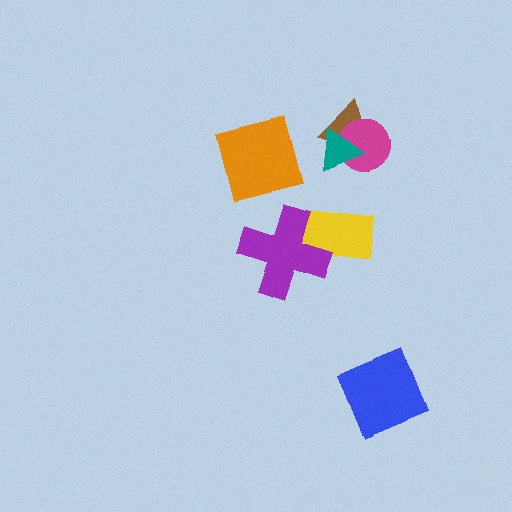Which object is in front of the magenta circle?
The teal triangle is in front of the magenta circle.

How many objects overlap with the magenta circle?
2 objects overlap with the magenta circle.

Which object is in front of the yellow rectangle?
The purple cross is in front of the yellow rectangle.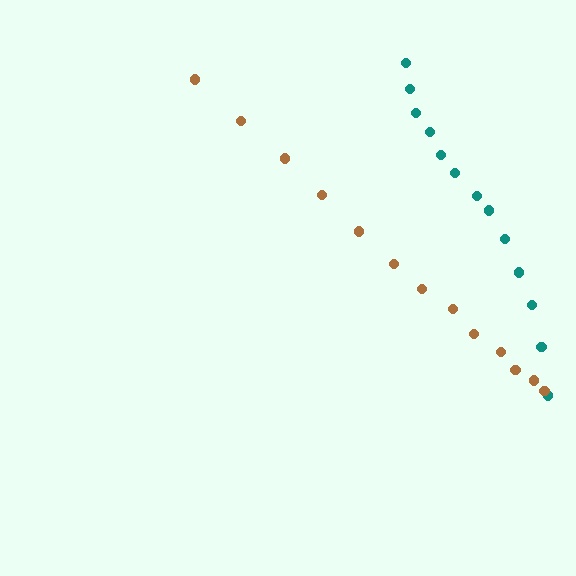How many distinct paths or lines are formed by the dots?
There are 2 distinct paths.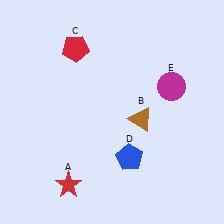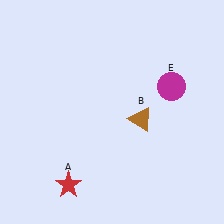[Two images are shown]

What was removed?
The blue pentagon (D), the red pentagon (C) were removed in Image 2.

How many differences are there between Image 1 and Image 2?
There are 2 differences between the two images.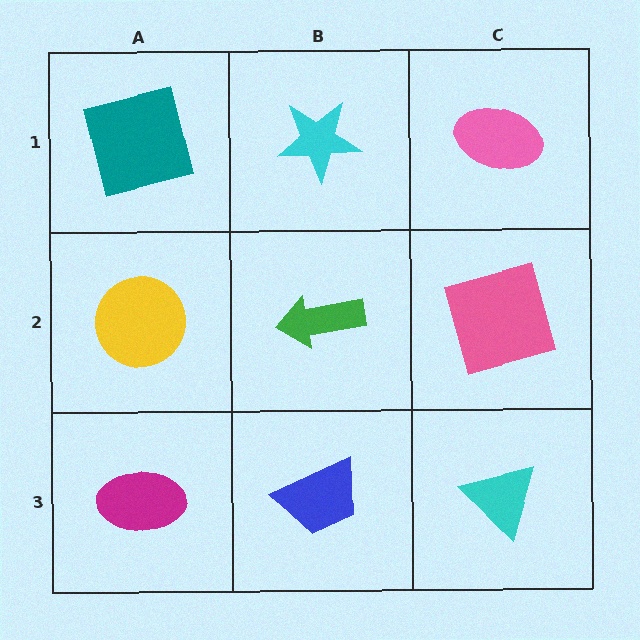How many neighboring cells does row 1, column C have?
2.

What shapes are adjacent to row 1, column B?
A green arrow (row 2, column B), a teal square (row 1, column A), a pink ellipse (row 1, column C).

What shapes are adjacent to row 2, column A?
A teal square (row 1, column A), a magenta ellipse (row 3, column A), a green arrow (row 2, column B).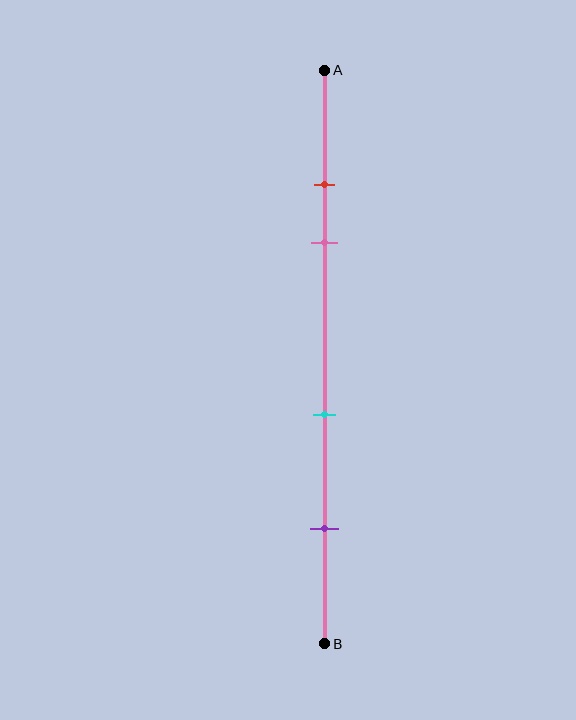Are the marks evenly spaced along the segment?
No, the marks are not evenly spaced.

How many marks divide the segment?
There are 4 marks dividing the segment.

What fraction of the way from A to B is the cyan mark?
The cyan mark is approximately 60% (0.6) of the way from A to B.